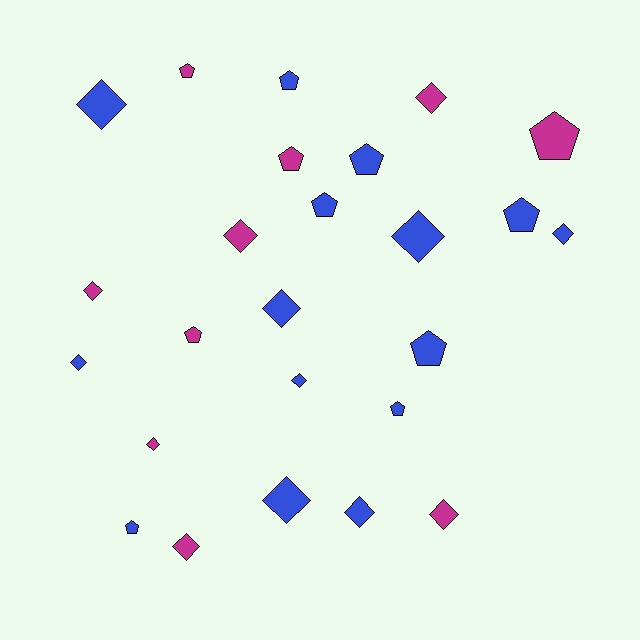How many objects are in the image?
There are 25 objects.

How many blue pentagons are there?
There are 7 blue pentagons.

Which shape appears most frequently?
Diamond, with 14 objects.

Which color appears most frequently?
Blue, with 15 objects.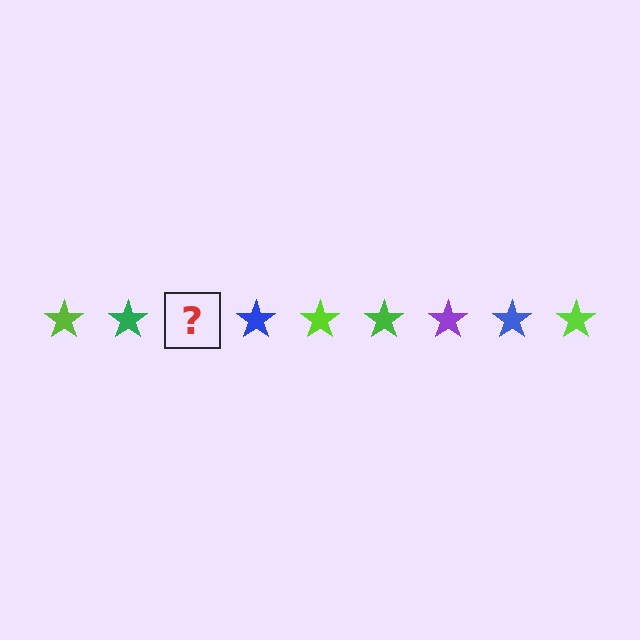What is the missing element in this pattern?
The missing element is a purple star.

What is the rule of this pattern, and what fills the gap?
The rule is that the pattern cycles through lime, green, purple, blue stars. The gap should be filled with a purple star.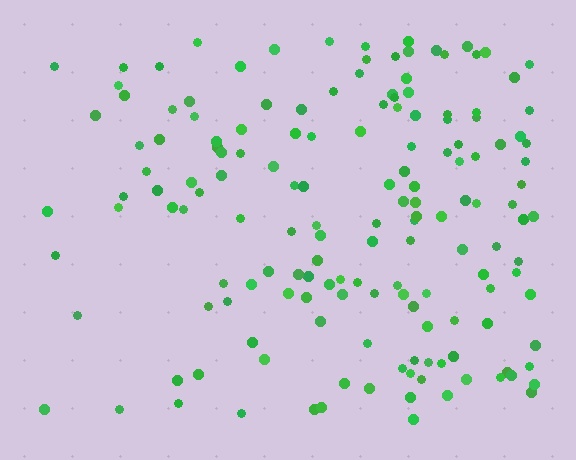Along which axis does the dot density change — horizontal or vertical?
Horizontal.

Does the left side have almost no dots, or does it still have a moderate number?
Still a moderate number, just noticeably fewer than the right.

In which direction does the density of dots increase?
From left to right, with the right side densest.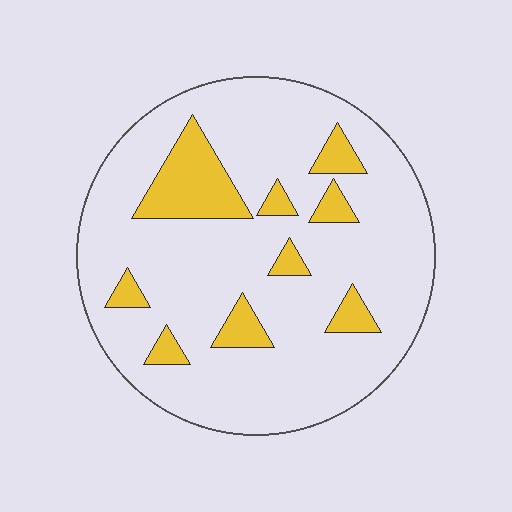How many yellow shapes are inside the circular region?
9.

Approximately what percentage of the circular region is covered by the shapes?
Approximately 15%.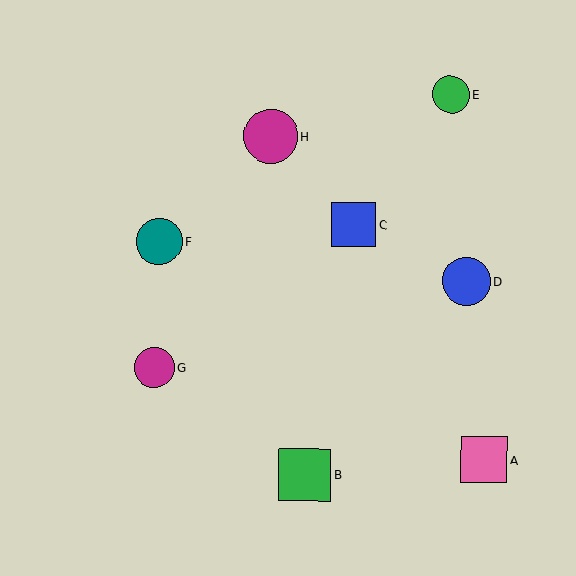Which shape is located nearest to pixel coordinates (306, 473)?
The green square (labeled B) at (305, 475) is nearest to that location.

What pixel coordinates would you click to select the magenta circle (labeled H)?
Click at (270, 136) to select the magenta circle H.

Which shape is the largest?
The magenta circle (labeled H) is the largest.